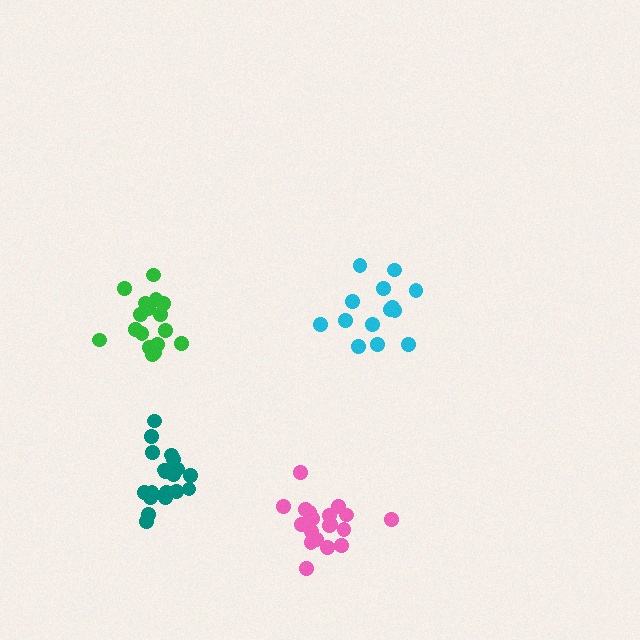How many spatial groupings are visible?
There are 4 spatial groupings.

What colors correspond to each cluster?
The clusters are colored: green, cyan, pink, teal.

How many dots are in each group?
Group 1: 17 dots, Group 2: 14 dots, Group 3: 19 dots, Group 4: 20 dots (70 total).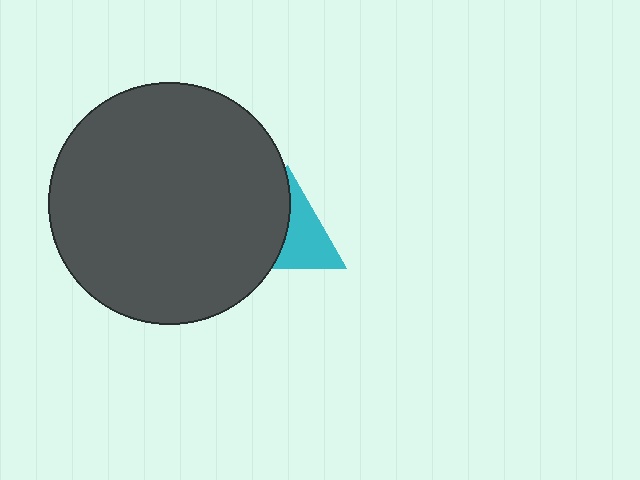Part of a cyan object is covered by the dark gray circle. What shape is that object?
It is a triangle.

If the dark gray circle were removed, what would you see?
You would see the complete cyan triangle.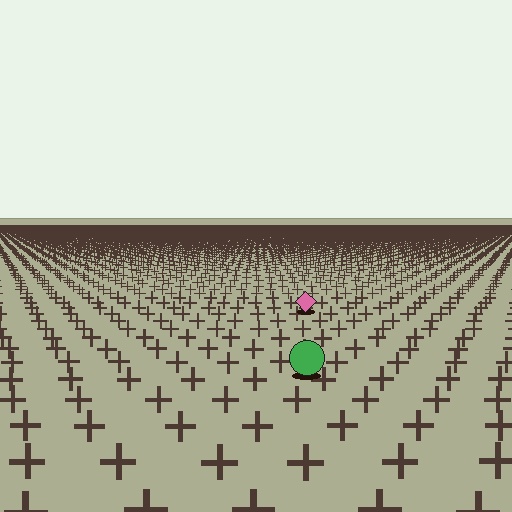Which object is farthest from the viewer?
The pink diamond is farthest from the viewer. It appears smaller and the ground texture around it is denser.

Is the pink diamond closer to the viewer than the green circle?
No. The green circle is closer — you can tell from the texture gradient: the ground texture is coarser near it.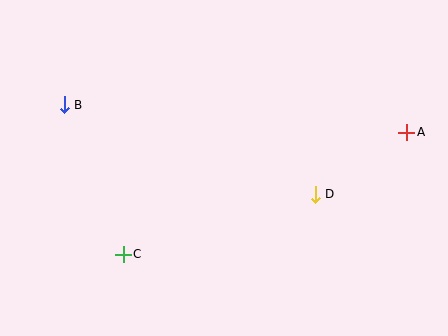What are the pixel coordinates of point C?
Point C is at (123, 254).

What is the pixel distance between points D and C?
The distance between D and C is 201 pixels.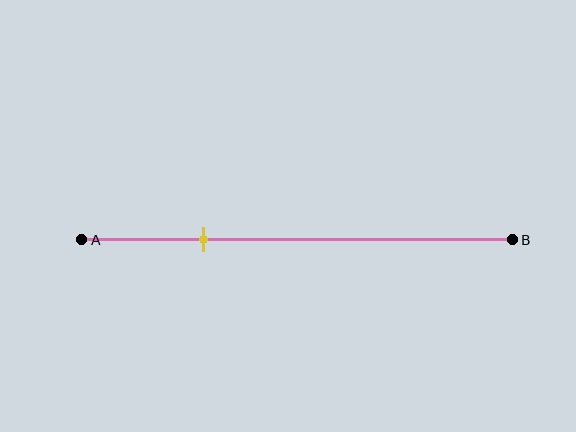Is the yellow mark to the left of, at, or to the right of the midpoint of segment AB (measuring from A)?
The yellow mark is to the left of the midpoint of segment AB.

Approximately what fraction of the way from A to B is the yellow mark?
The yellow mark is approximately 30% of the way from A to B.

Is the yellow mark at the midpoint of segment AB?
No, the mark is at about 30% from A, not at the 50% midpoint.